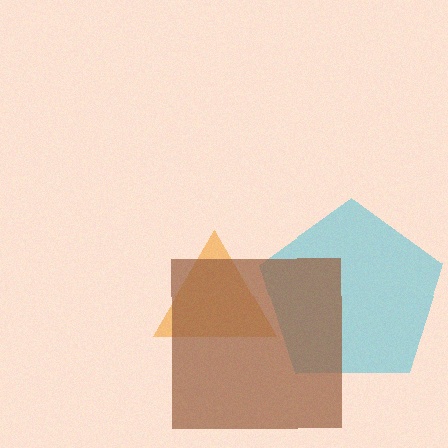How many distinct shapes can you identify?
There are 3 distinct shapes: an orange triangle, a cyan pentagon, a brown square.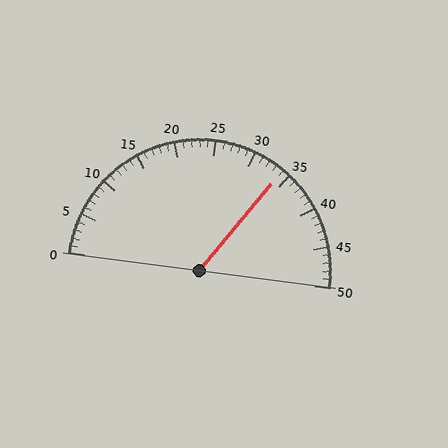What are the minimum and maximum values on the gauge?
The gauge ranges from 0 to 50.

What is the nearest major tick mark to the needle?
The nearest major tick mark is 35.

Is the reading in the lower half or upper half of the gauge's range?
The reading is in the upper half of the range (0 to 50).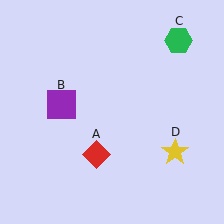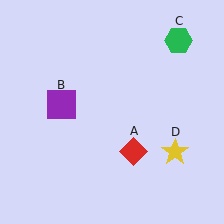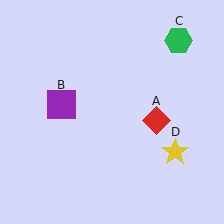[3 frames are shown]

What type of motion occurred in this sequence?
The red diamond (object A) rotated counterclockwise around the center of the scene.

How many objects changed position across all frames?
1 object changed position: red diamond (object A).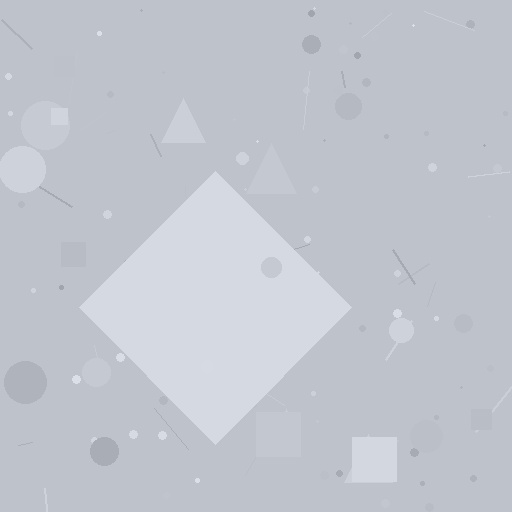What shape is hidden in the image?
A diamond is hidden in the image.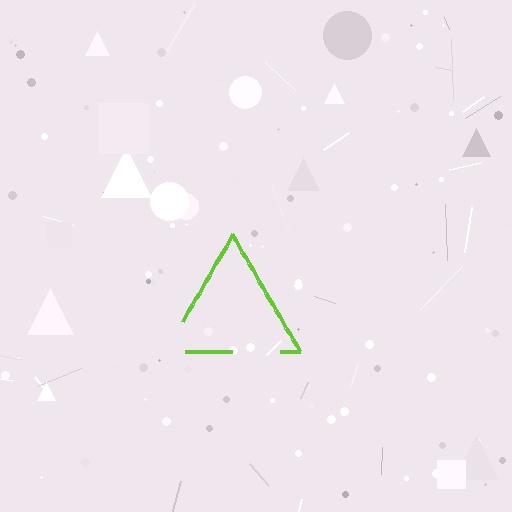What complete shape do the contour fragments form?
The contour fragments form a triangle.